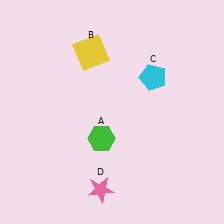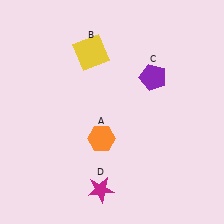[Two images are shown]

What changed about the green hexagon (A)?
In Image 1, A is green. In Image 2, it changed to orange.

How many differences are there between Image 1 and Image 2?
There are 3 differences between the two images.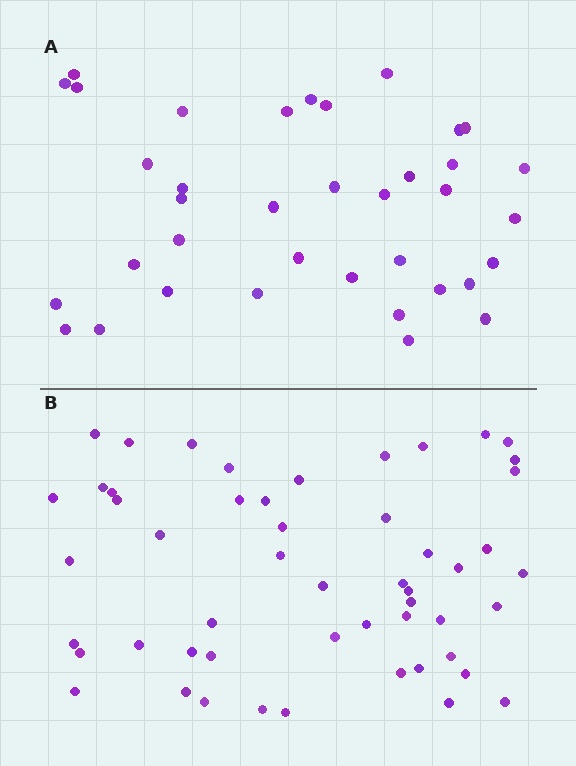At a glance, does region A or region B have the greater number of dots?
Region B (the bottom region) has more dots.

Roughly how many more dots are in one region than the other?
Region B has approximately 15 more dots than region A.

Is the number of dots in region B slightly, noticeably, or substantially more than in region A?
Region B has noticeably more, but not dramatically so. The ratio is roughly 1.4 to 1.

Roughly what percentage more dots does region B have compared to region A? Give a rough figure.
About 40% more.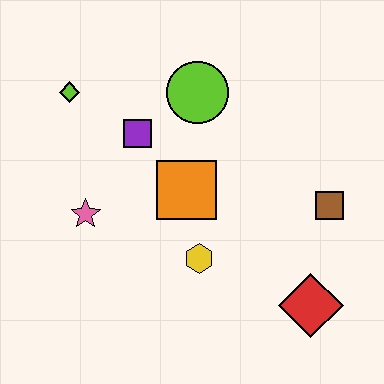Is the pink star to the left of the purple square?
Yes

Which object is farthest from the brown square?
The lime diamond is farthest from the brown square.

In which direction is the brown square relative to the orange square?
The brown square is to the right of the orange square.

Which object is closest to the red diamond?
The brown square is closest to the red diamond.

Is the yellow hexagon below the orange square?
Yes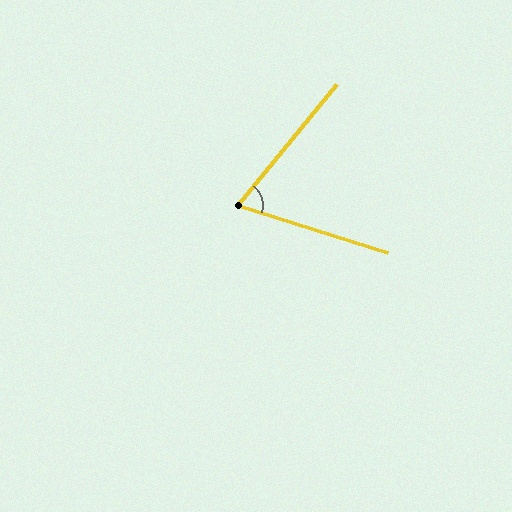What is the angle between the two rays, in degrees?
Approximately 68 degrees.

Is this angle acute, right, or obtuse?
It is acute.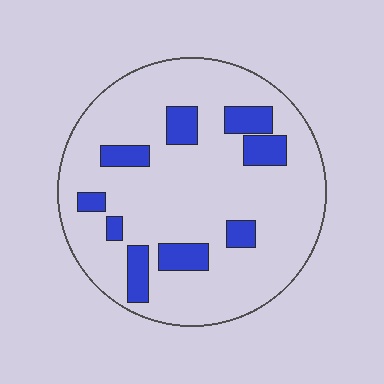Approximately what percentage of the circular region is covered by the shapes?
Approximately 15%.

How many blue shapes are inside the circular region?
9.